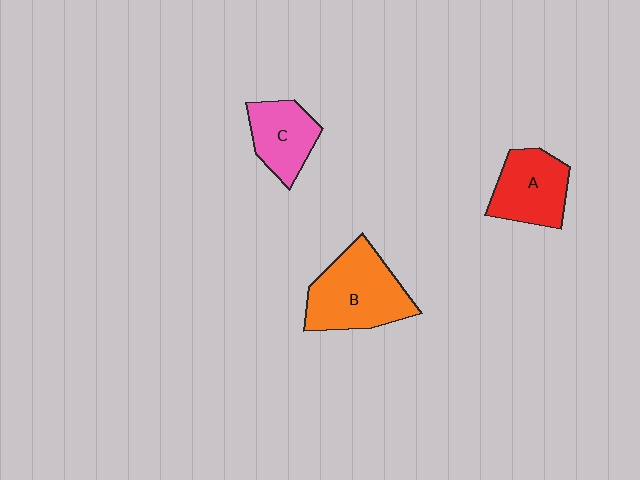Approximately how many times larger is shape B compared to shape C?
Approximately 1.6 times.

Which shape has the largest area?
Shape B (orange).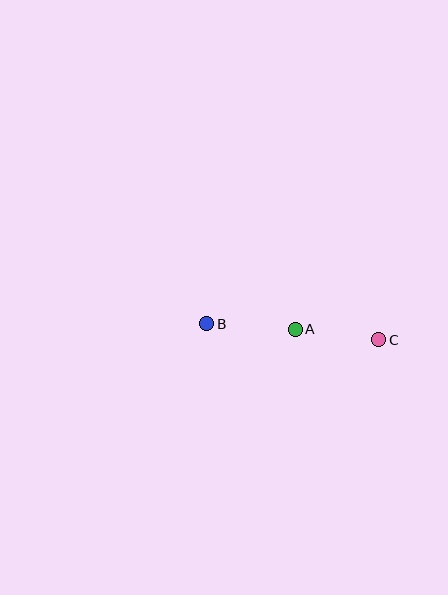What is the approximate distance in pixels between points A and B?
The distance between A and B is approximately 89 pixels.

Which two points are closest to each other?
Points A and C are closest to each other.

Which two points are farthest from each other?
Points B and C are farthest from each other.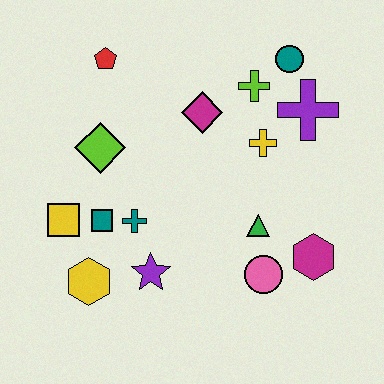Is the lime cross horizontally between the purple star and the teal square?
No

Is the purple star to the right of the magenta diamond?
No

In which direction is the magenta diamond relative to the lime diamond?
The magenta diamond is to the right of the lime diamond.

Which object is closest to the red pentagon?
The lime diamond is closest to the red pentagon.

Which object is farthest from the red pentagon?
The magenta hexagon is farthest from the red pentagon.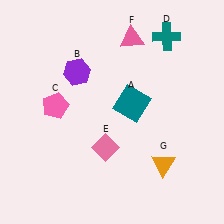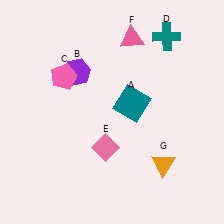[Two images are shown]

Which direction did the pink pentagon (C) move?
The pink pentagon (C) moved up.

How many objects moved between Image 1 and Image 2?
1 object moved between the two images.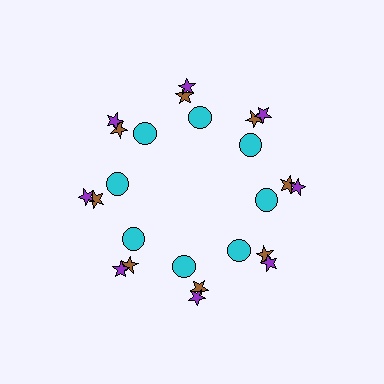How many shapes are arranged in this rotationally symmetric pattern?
There are 24 shapes, arranged in 8 groups of 3.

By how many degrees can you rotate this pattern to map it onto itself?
The pattern maps onto itself every 45 degrees of rotation.